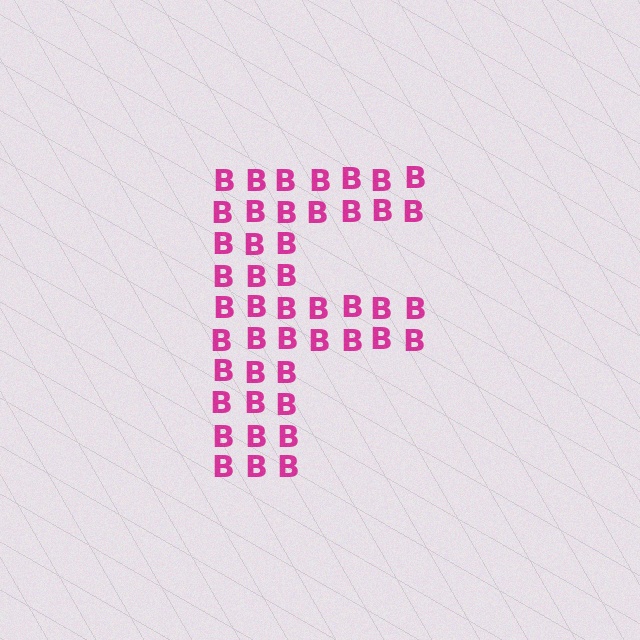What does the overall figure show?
The overall figure shows the letter F.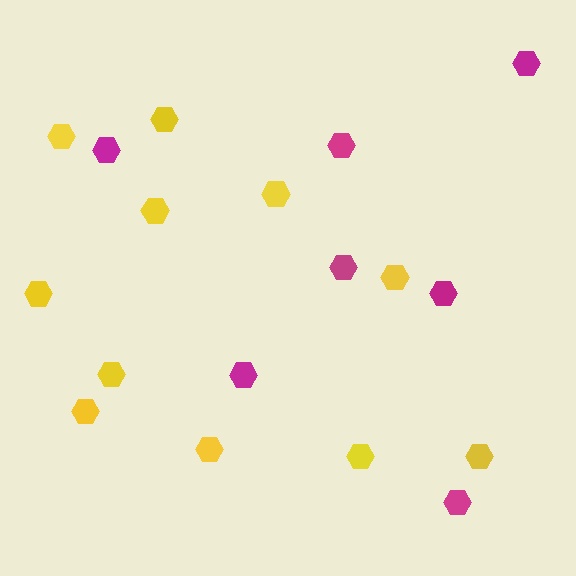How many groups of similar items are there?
There are 2 groups: one group of yellow hexagons (11) and one group of magenta hexagons (7).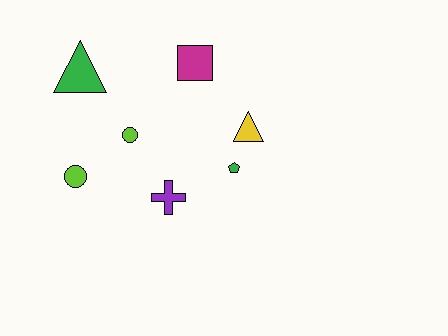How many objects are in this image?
There are 7 objects.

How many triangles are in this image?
There are 2 triangles.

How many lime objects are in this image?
There are 2 lime objects.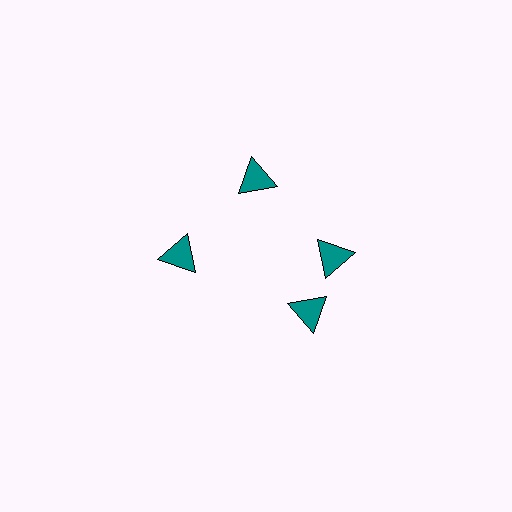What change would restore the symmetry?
The symmetry would be restored by rotating it back into even spacing with its neighbors so that all 4 triangles sit at equal angles and equal distance from the center.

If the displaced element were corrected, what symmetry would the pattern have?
It would have 4-fold rotational symmetry — the pattern would map onto itself every 90 degrees.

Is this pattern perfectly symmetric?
No. The 4 teal triangles are arranged in a ring, but one element near the 6 o'clock position is rotated out of alignment along the ring, breaking the 4-fold rotational symmetry.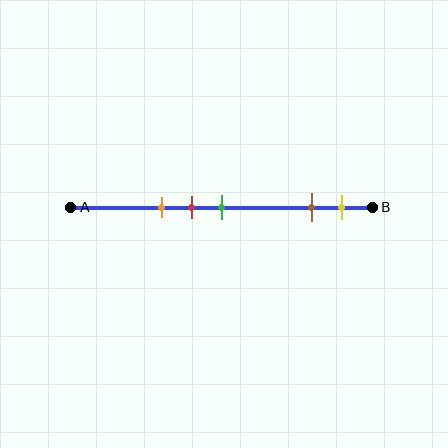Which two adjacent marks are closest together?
The red and green marks are the closest adjacent pair.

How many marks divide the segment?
There are 5 marks dividing the segment.